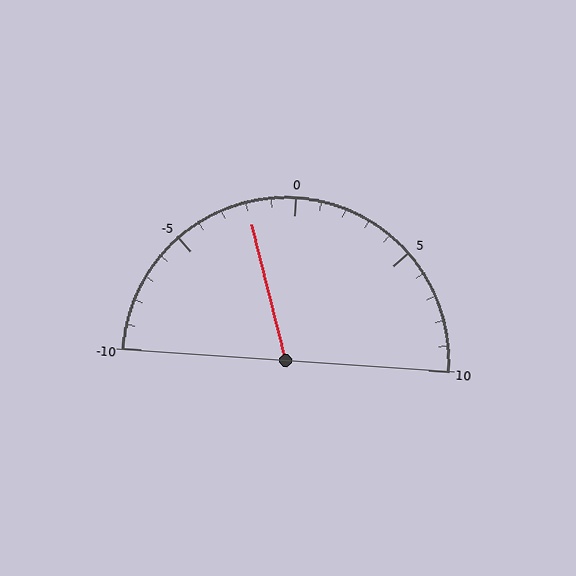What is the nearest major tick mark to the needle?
The nearest major tick mark is 0.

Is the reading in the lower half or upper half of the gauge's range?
The reading is in the lower half of the range (-10 to 10).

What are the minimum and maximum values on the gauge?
The gauge ranges from -10 to 10.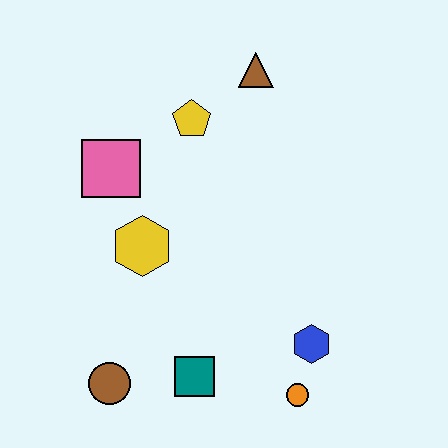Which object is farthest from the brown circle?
The brown triangle is farthest from the brown circle.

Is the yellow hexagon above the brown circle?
Yes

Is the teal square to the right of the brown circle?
Yes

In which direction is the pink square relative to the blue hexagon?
The pink square is to the left of the blue hexagon.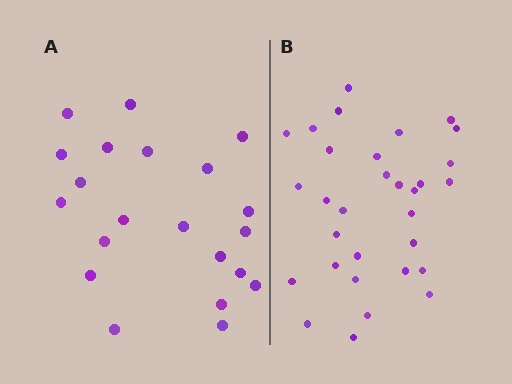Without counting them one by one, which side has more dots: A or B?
Region B (the right region) has more dots.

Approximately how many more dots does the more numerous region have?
Region B has roughly 10 or so more dots than region A.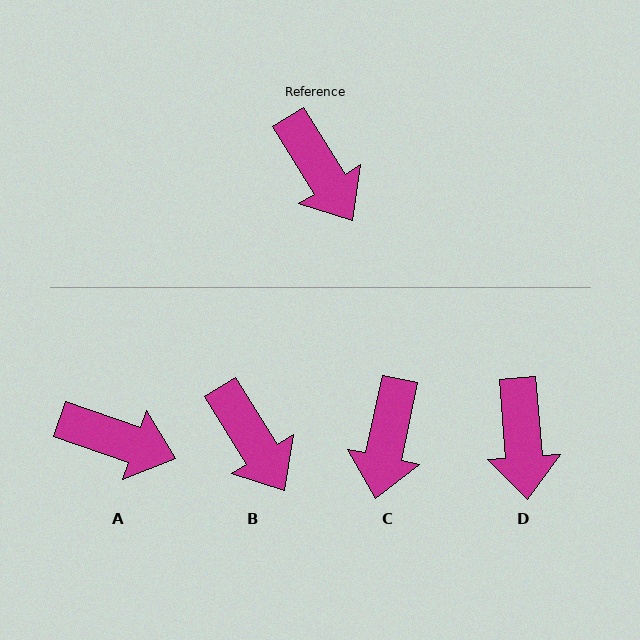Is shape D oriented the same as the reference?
No, it is off by about 28 degrees.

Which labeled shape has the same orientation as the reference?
B.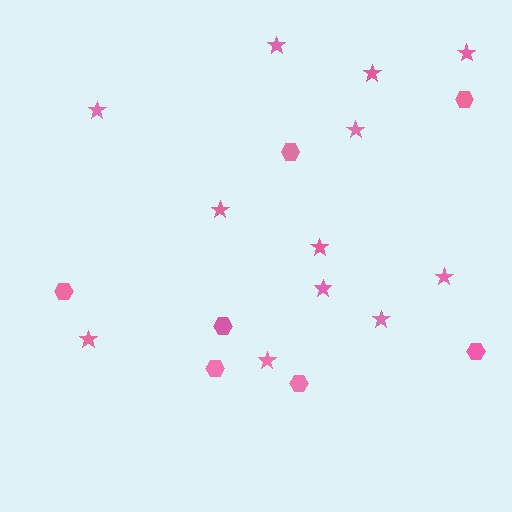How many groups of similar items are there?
There are 2 groups: one group of hexagons (7) and one group of stars (12).